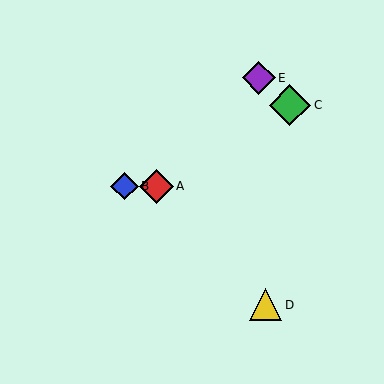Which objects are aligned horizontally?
Objects A, B are aligned horizontally.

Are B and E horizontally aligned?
No, B is at y≈186 and E is at y≈78.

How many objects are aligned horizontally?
2 objects (A, B) are aligned horizontally.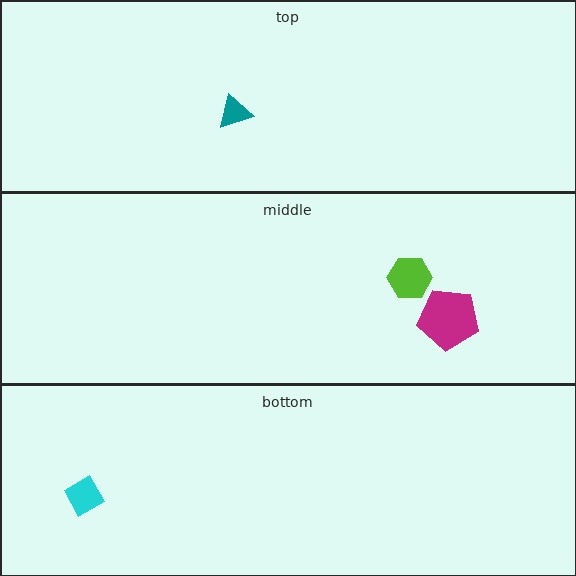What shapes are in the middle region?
The lime hexagon, the magenta pentagon.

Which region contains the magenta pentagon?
The middle region.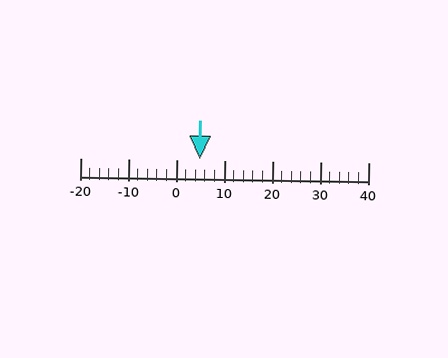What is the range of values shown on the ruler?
The ruler shows values from -20 to 40.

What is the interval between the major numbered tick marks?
The major tick marks are spaced 10 units apart.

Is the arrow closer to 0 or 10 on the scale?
The arrow is closer to 0.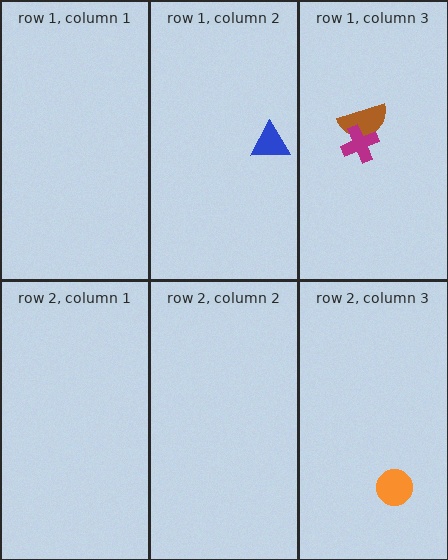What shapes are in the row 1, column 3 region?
The brown semicircle, the magenta cross.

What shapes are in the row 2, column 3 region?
The orange circle.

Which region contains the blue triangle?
The row 1, column 2 region.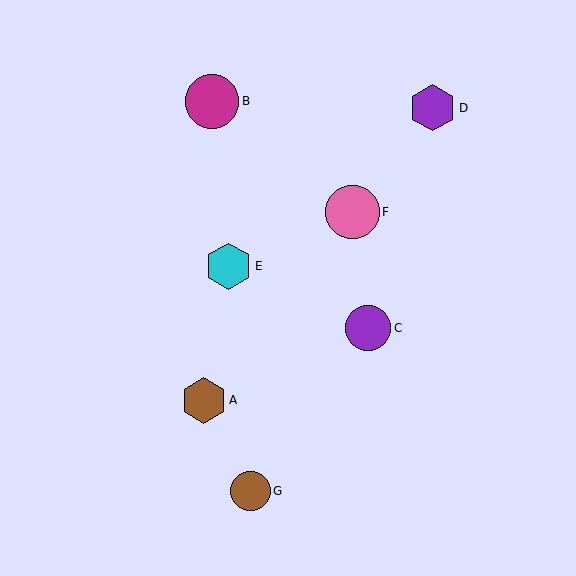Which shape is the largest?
The pink circle (labeled F) is the largest.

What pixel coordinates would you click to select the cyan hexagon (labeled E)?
Click at (229, 266) to select the cyan hexagon E.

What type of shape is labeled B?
Shape B is a magenta circle.